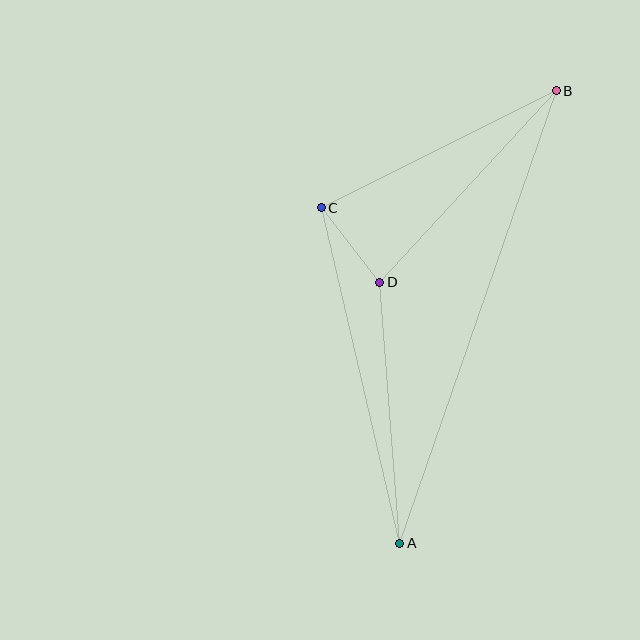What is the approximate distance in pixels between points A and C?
The distance between A and C is approximately 344 pixels.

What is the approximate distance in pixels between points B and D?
The distance between B and D is approximately 260 pixels.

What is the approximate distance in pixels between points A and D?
The distance between A and D is approximately 261 pixels.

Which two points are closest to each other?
Points C and D are closest to each other.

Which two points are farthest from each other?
Points A and B are farthest from each other.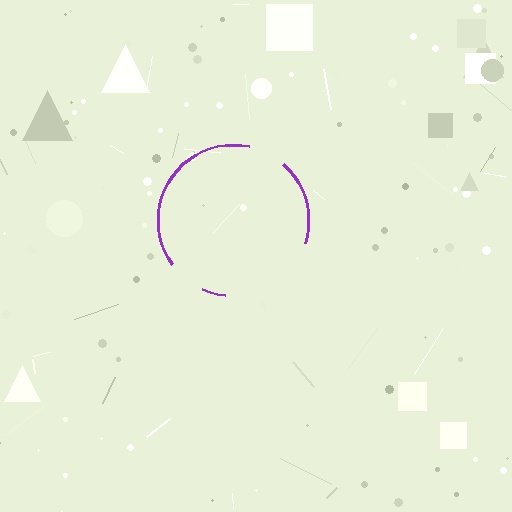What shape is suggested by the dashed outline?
The dashed outline suggests a circle.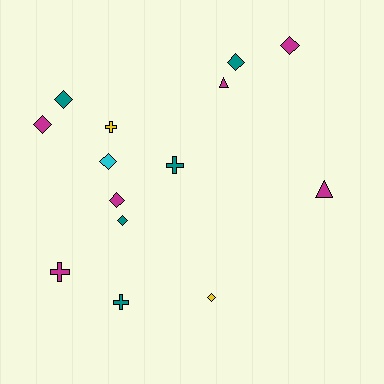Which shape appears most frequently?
Diamond, with 8 objects.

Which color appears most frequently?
Magenta, with 6 objects.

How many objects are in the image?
There are 14 objects.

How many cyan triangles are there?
There are no cyan triangles.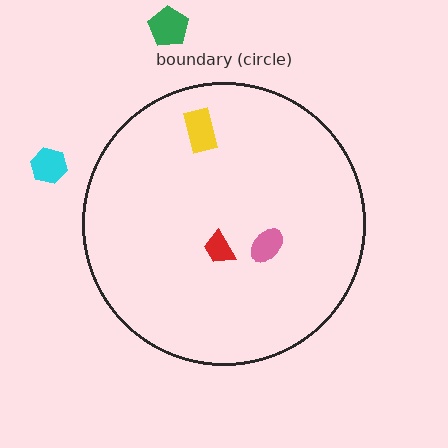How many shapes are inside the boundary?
3 inside, 2 outside.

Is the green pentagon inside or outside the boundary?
Outside.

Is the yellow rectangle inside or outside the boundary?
Inside.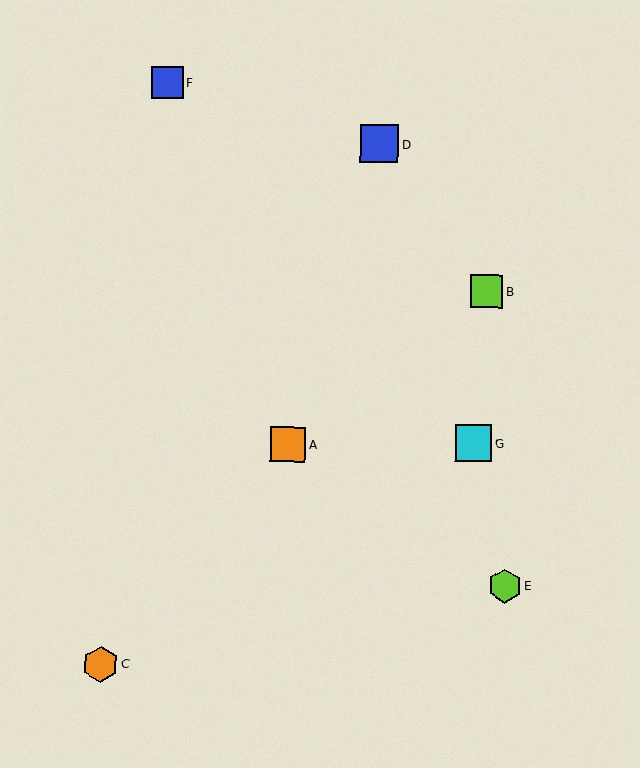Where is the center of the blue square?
The center of the blue square is at (167, 83).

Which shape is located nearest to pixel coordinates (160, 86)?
The blue square (labeled F) at (167, 83) is nearest to that location.